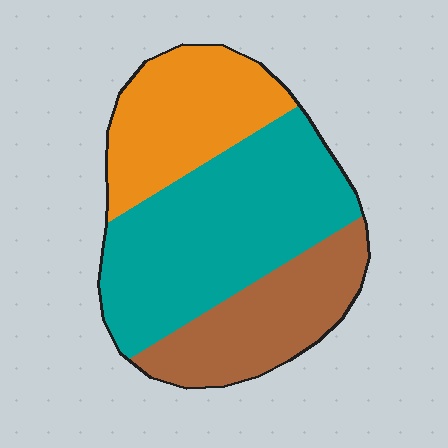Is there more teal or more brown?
Teal.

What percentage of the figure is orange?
Orange takes up about one quarter (1/4) of the figure.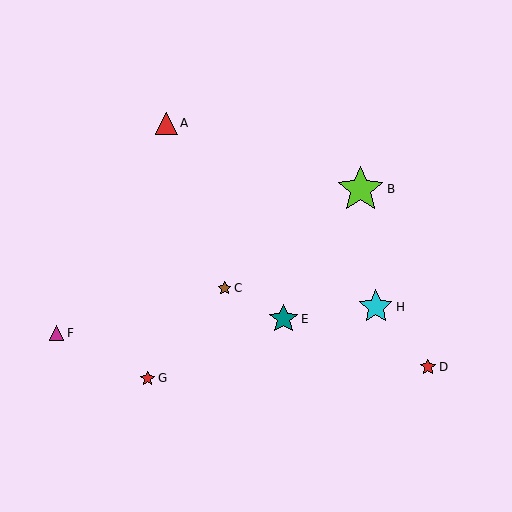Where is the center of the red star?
The center of the red star is at (147, 378).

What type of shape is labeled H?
Shape H is a cyan star.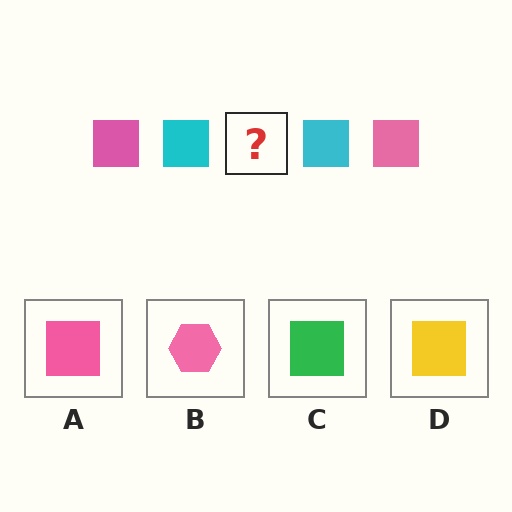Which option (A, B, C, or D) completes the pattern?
A.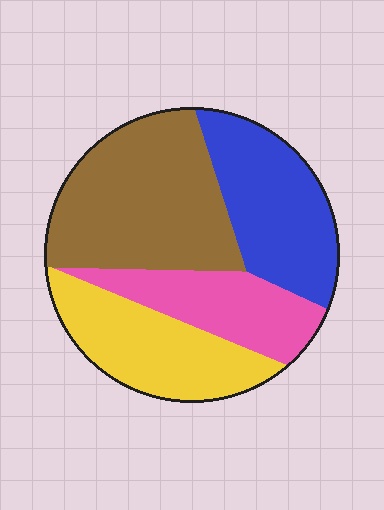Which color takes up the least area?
Pink, at roughly 20%.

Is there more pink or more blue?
Blue.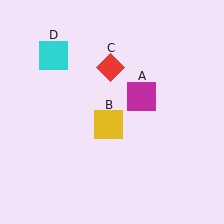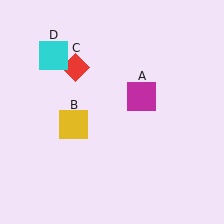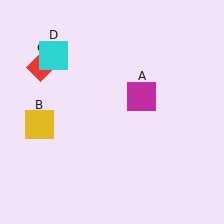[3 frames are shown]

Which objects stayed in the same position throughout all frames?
Magenta square (object A) and cyan square (object D) remained stationary.